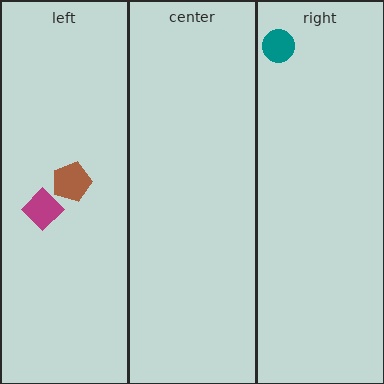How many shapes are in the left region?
2.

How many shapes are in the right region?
1.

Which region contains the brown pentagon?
The left region.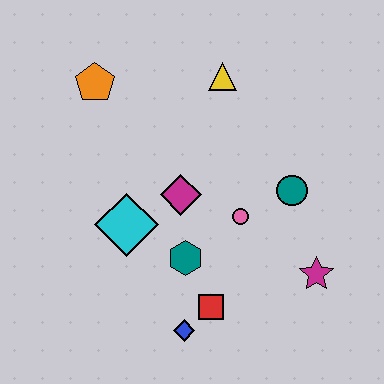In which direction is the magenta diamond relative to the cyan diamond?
The magenta diamond is to the right of the cyan diamond.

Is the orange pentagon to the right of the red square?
No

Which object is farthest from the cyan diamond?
The magenta star is farthest from the cyan diamond.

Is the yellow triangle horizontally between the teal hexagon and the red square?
No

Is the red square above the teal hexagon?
No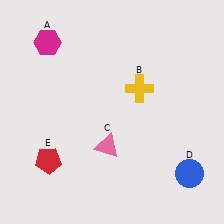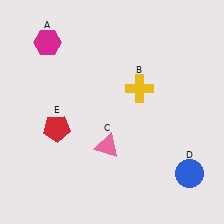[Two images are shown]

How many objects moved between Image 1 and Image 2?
1 object moved between the two images.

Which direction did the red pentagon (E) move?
The red pentagon (E) moved up.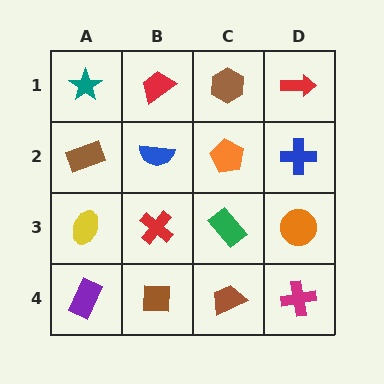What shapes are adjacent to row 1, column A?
A brown rectangle (row 2, column A), a red trapezoid (row 1, column B).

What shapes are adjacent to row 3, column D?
A blue cross (row 2, column D), a magenta cross (row 4, column D), a green rectangle (row 3, column C).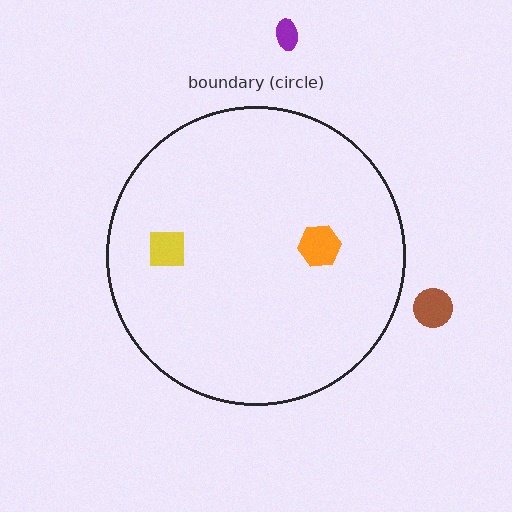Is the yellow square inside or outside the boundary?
Inside.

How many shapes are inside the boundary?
2 inside, 2 outside.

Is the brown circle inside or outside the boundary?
Outside.